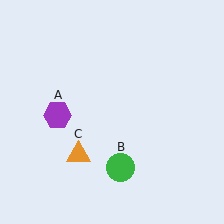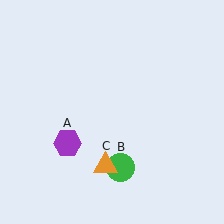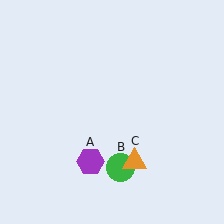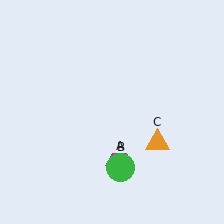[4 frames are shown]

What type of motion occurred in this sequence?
The purple hexagon (object A), orange triangle (object C) rotated counterclockwise around the center of the scene.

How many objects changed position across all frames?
2 objects changed position: purple hexagon (object A), orange triangle (object C).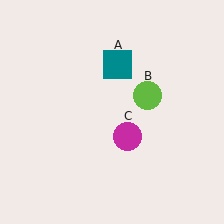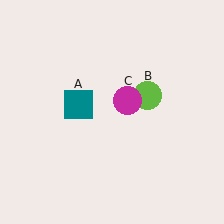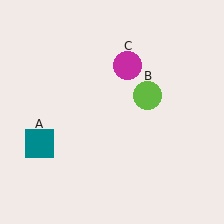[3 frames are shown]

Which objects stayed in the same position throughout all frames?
Lime circle (object B) remained stationary.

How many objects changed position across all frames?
2 objects changed position: teal square (object A), magenta circle (object C).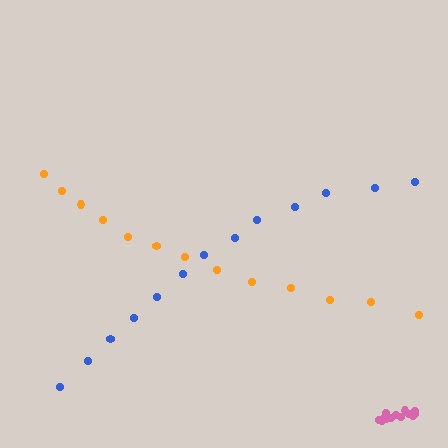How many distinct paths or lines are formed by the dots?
There are 3 distinct paths.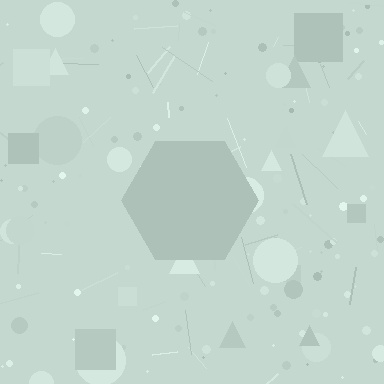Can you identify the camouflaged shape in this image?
The camouflaged shape is a hexagon.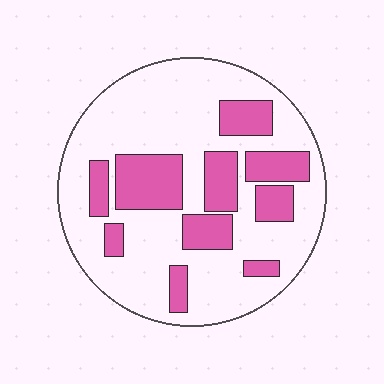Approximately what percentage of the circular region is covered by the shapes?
Approximately 30%.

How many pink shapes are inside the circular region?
10.